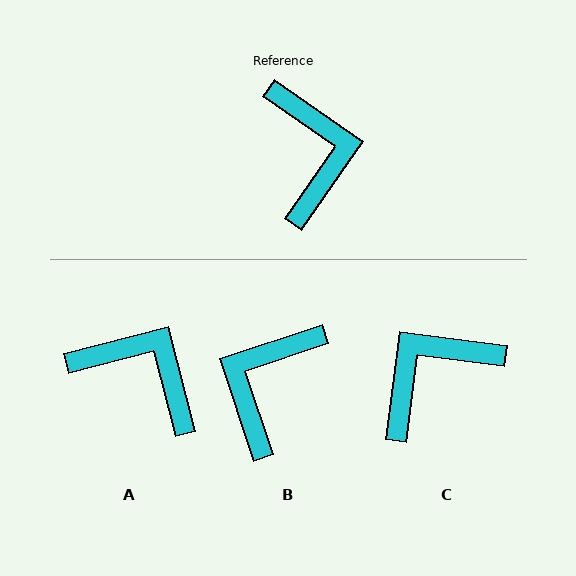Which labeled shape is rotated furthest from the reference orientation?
B, about 143 degrees away.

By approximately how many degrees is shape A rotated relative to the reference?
Approximately 49 degrees counter-clockwise.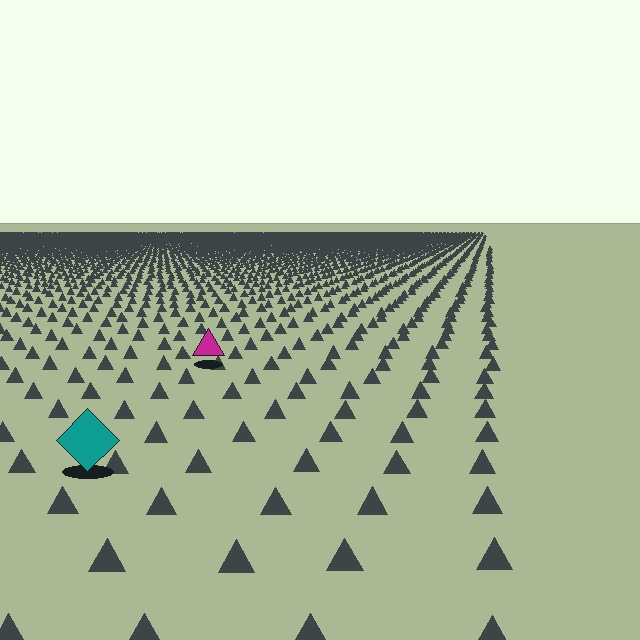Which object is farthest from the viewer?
The magenta triangle is farthest from the viewer. It appears smaller and the ground texture around it is denser.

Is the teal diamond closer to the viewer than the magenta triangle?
Yes. The teal diamond is closer — you can tell from the texture gradient: the ground texture is coarser near it.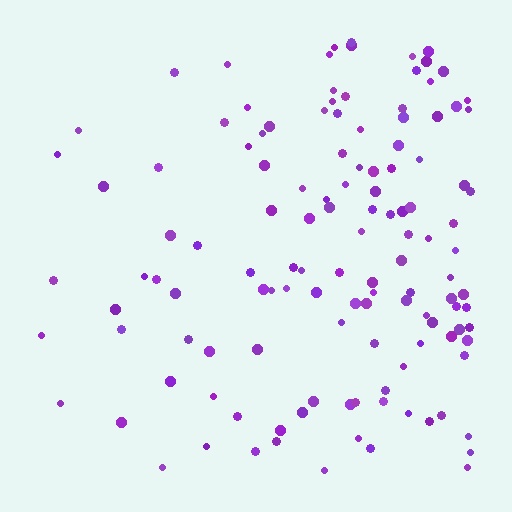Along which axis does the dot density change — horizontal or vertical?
Horizontal.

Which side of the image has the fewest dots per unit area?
The left.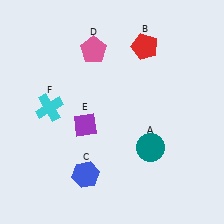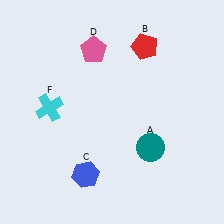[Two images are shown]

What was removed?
The purple diamond (E) was removed in Image 2.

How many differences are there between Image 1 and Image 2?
There is 1 difference between the two images.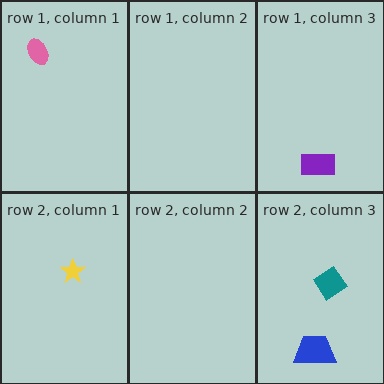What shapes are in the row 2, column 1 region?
The yellow star.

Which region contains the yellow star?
The row 2, column 1 region.